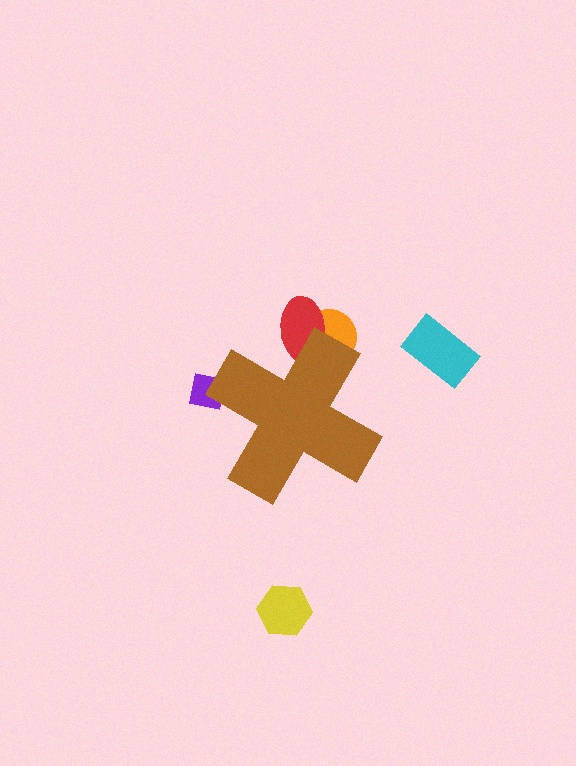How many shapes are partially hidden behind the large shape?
3 shapes are partially hidden.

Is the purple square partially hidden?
Yes, the purple square is partially hidden behind the brown cross.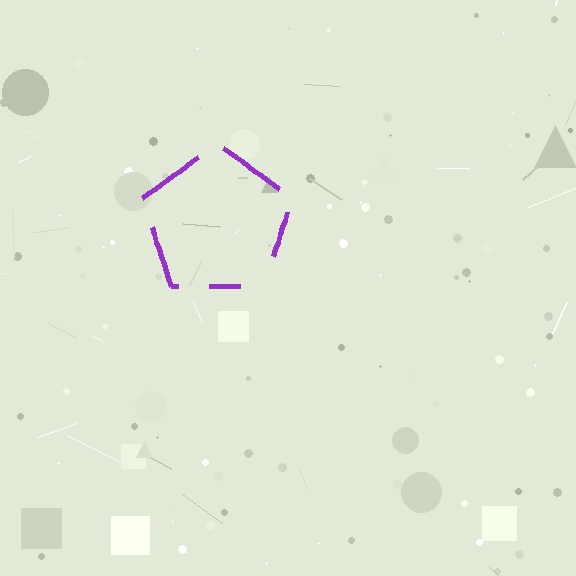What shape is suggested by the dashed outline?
The dashed outline suggests a pentagon.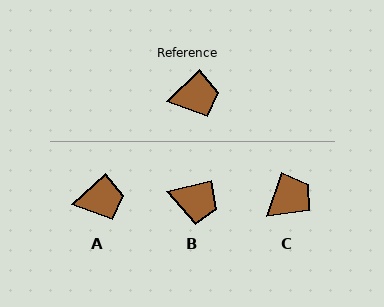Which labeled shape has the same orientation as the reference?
A.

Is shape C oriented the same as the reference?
No, it is off by about 28 degrees.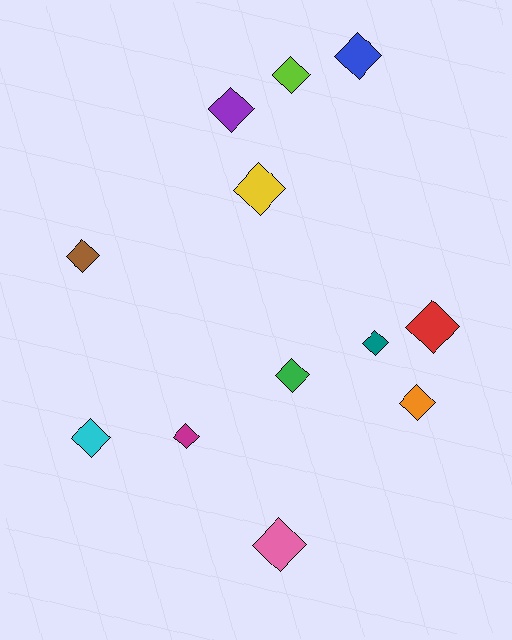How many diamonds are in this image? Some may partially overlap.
There are 12 diamonds.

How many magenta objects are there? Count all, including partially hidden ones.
There is 1 magenta object.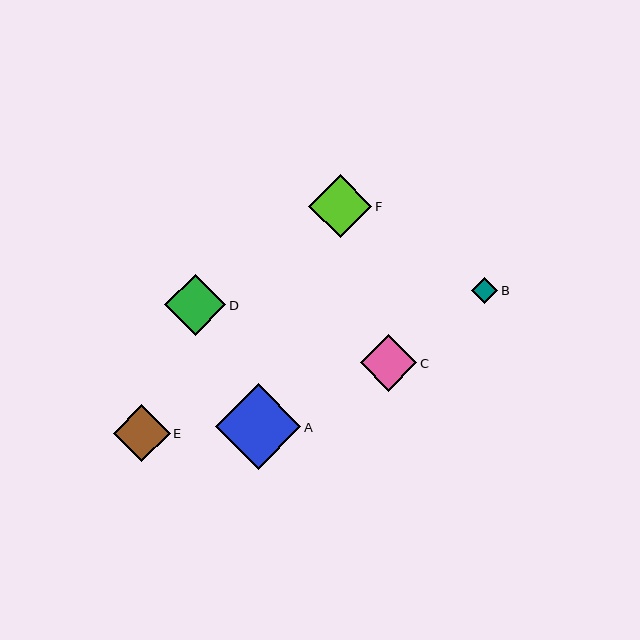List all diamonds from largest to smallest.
From largest to smallest: A, F, D, E, C, B.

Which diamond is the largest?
Diamond A is the largest with a size of approximately 85 pixels.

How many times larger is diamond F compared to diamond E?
Diamond F is approximately 1.1 times the size of diamond E.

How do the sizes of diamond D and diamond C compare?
Diamond D and diamond C are approximately the same size.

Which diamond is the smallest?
Diamond B is the smallest with a size of approximately 26 pixels.